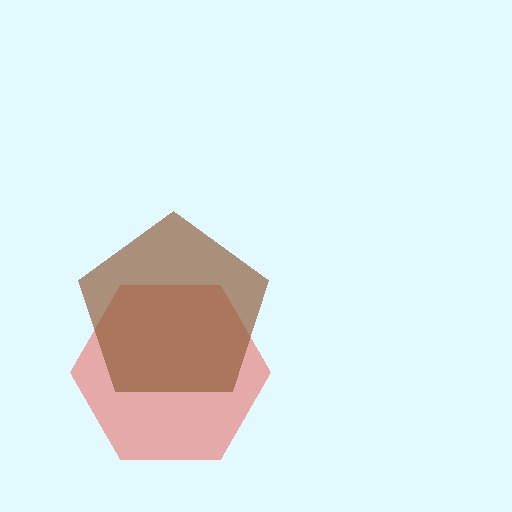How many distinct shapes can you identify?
There are 2 distinct shapes: a red hexagon, a brown pentagon.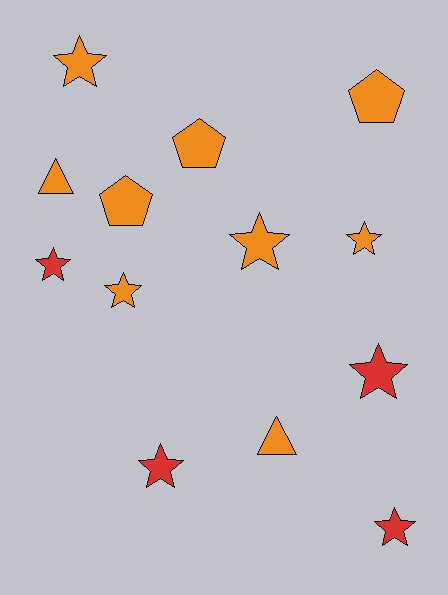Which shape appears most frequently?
Star, with 8 objects.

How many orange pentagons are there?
There are 3 orange pentagons.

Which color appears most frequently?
Orange, with 9 objects.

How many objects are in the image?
There are 13 objects.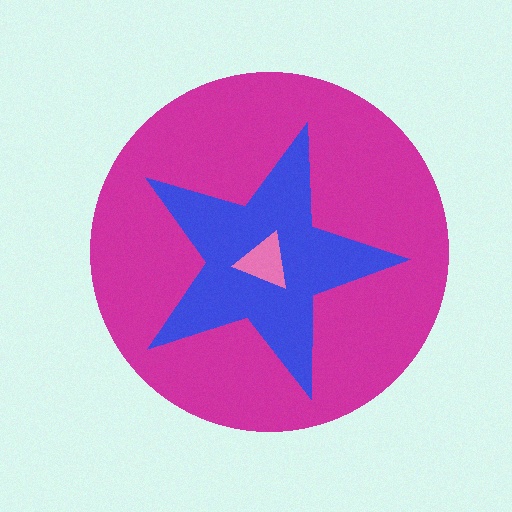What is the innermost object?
The pink triangle.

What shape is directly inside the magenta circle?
The blue star.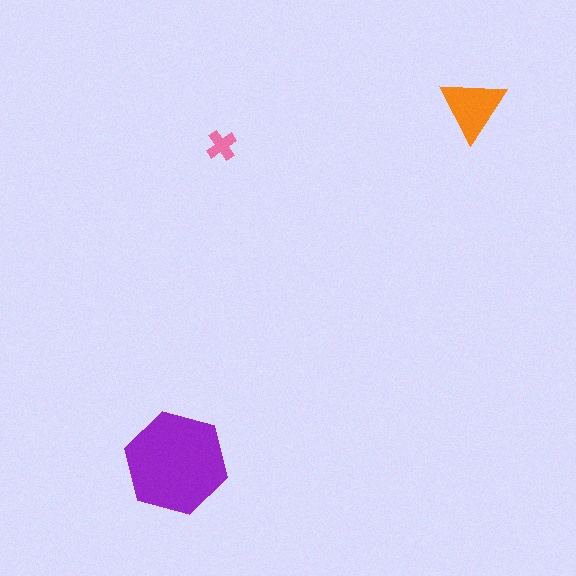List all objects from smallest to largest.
The pink cross, the orange triangle, the purple hexagon.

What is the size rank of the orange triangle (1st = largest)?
2nd.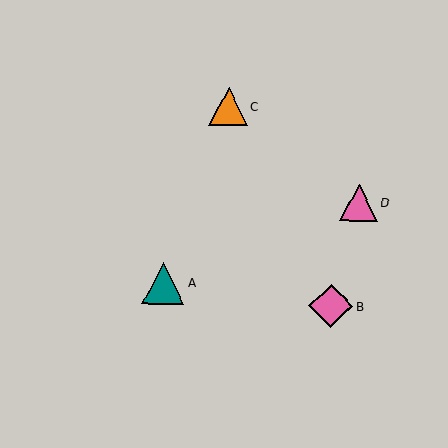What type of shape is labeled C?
Shape C is an orange triangle.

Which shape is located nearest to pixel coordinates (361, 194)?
The pink triangle (labeled D) at (359, 203) is nearest to that location.